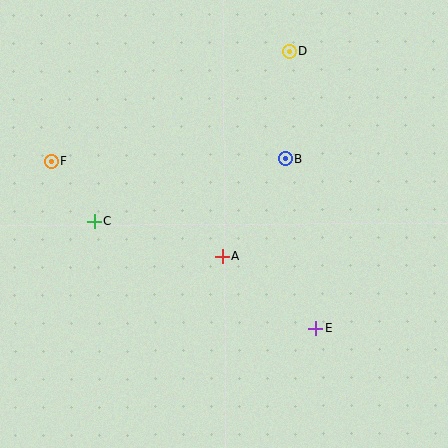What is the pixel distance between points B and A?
The distance between B and A is 116 pixels.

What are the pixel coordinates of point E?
Point E is at (315, 329).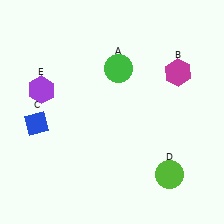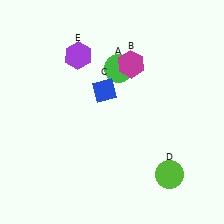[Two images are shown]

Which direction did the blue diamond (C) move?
The blue diamond (C) moved right.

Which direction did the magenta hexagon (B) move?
The magenta hexagon (B) moved left.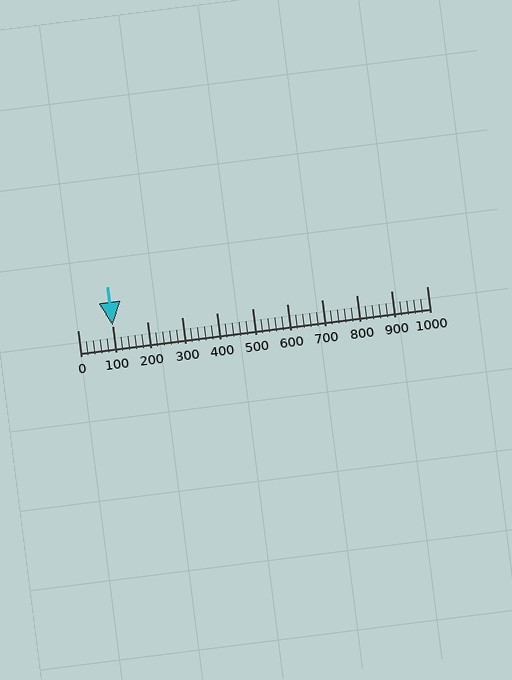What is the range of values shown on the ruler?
The ruler shows values from 0 to 1000.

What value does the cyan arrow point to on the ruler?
The cyan arrow points to approximately 100.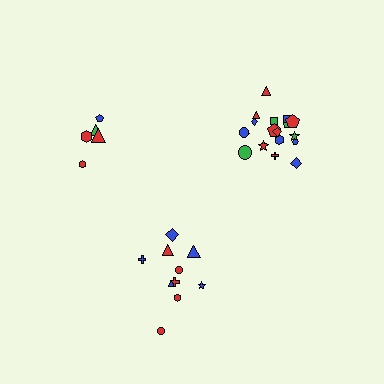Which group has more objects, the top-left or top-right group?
The top-right group.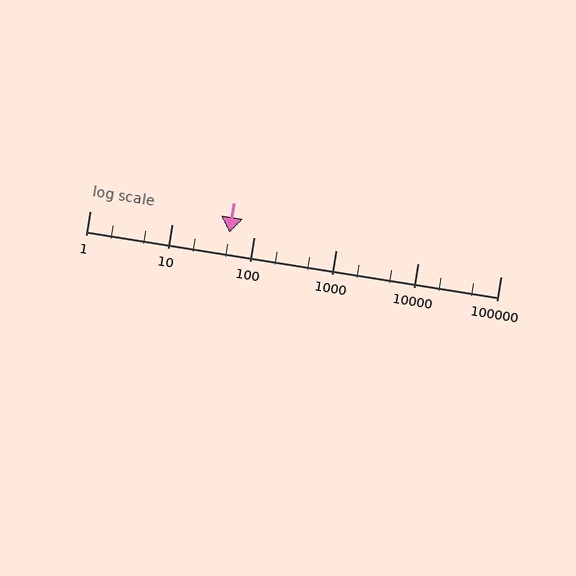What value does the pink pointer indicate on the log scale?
The pointer indicates approximately 50.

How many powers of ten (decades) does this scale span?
The scale spans 5 decades, from 1 to 100000.